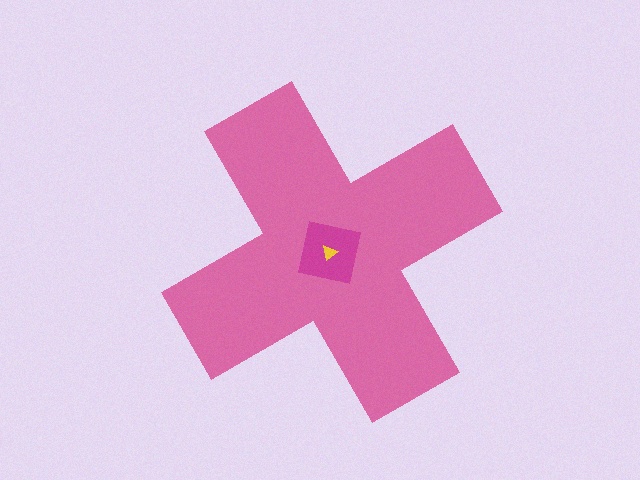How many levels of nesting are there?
3.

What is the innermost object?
The yellow triangle.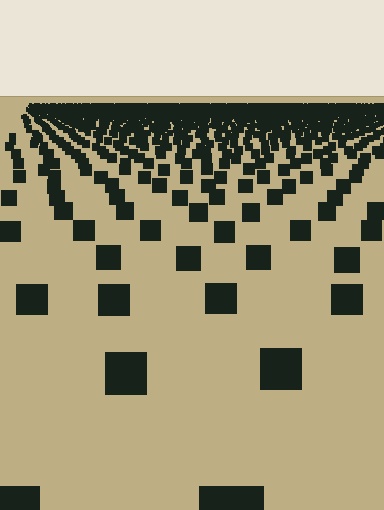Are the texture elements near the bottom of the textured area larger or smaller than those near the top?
Larger. Near the bottom, elements are closer to the viewer and appear at a bigger on-screen size.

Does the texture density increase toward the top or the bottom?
Density increases toward the top.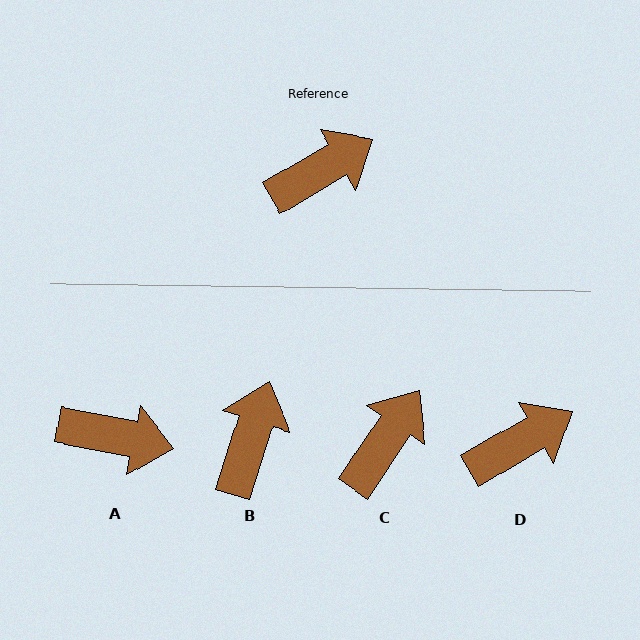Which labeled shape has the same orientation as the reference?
D.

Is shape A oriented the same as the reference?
No, it is off by about 42 degrees.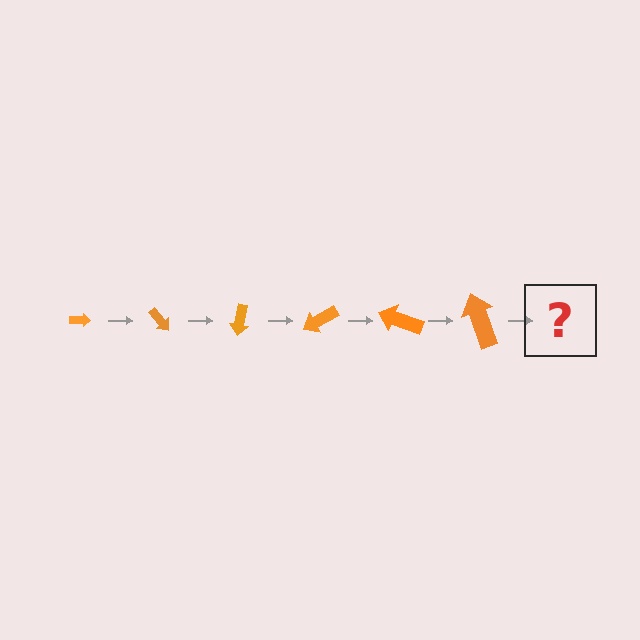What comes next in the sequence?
The next element should be an arrow, larger than the previous one and rotated 300 degrees from the start.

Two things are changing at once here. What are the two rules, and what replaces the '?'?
The two rules are that the arrow grows larger each step and it rotates 50 degrees each step. The '?' should be an arrow, larger than the previous one and rotated 300 degrees from the start.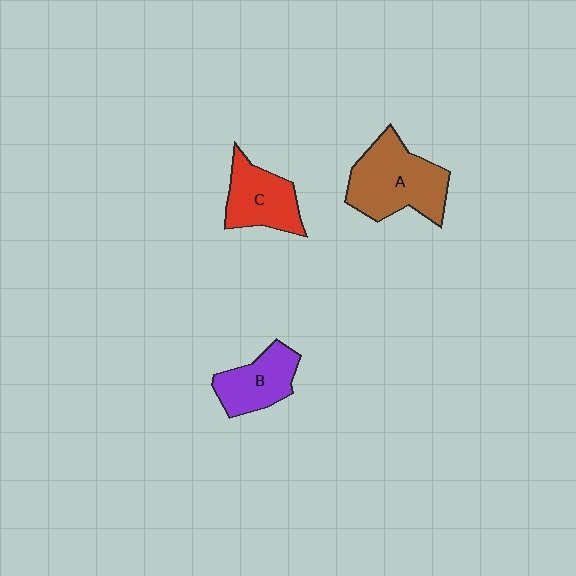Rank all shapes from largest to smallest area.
From largest to smallest: A (brown), C (red), B (purple).